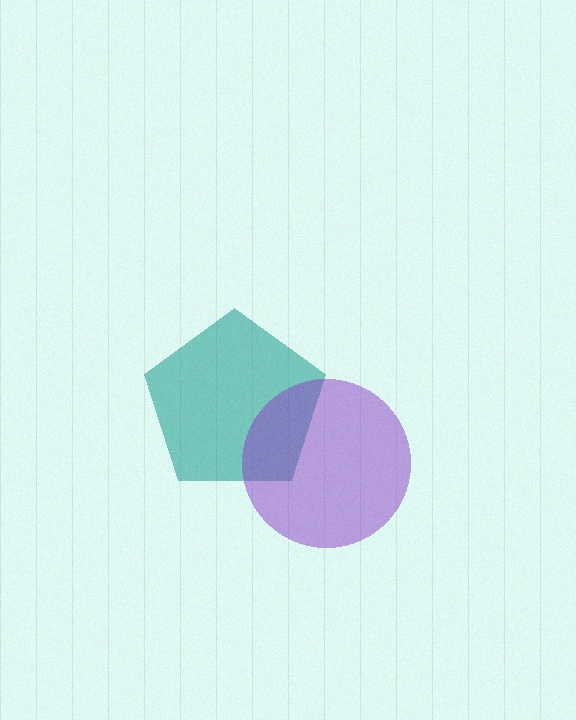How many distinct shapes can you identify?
There are 2 distinct shapes: a teal pentagon, a purple circle.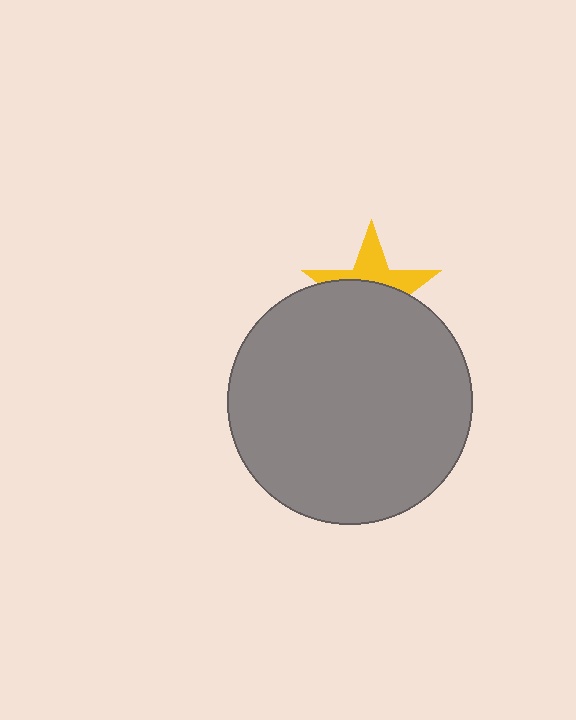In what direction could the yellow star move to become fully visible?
The yellow star could move up. That would shift it out from behind the gray circle entirely.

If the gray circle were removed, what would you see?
You would see the complete yellow star.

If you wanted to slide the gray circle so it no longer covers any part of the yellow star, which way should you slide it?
Slide it down — that is the most direct way to separate the two shapes.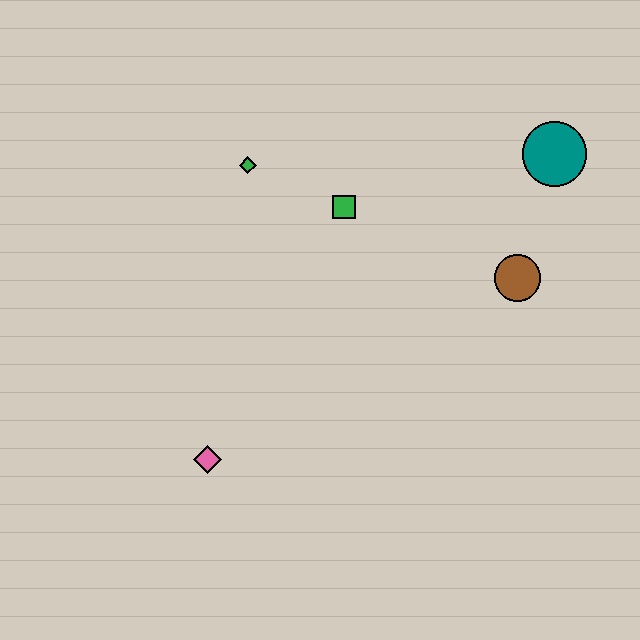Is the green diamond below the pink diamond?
No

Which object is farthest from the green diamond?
The teal circle is farthest from the green diamond.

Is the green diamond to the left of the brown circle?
Yes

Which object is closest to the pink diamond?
The green square is closest to the pink diamond.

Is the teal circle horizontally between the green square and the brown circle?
No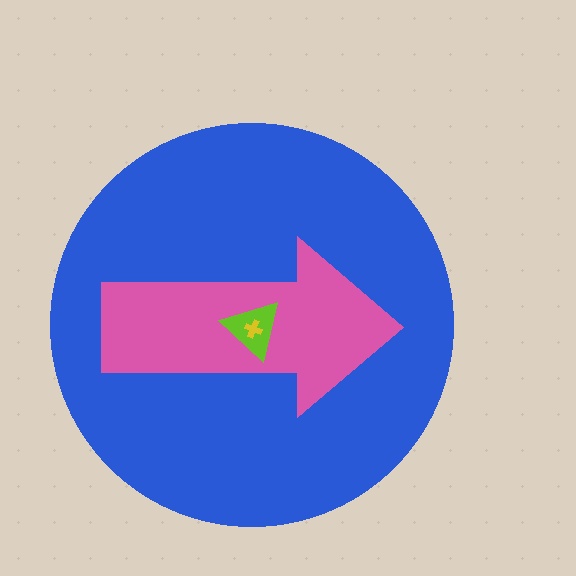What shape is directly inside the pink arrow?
The lime triangle.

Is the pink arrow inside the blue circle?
Yes.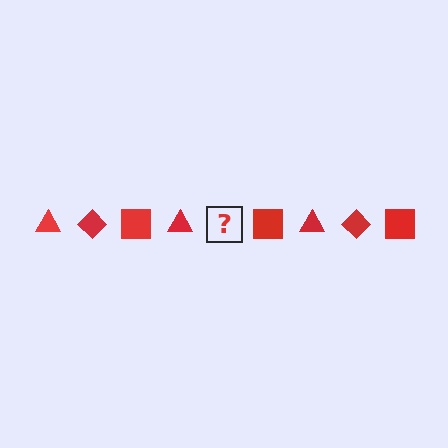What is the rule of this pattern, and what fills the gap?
The rule is that the pattern cycles through triangle, diamond, square shapes in red. The gap should be filled with a red diamond.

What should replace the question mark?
The question mark should be replaced with a red diamond.